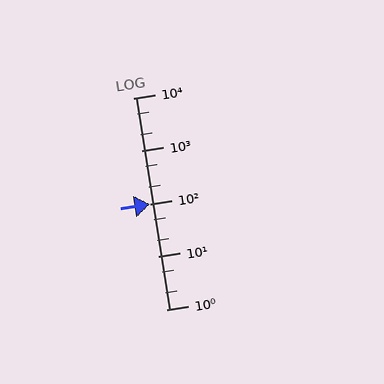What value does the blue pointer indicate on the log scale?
The pointer indicates approximately 100.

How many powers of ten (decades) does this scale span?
The scale spans 4 decades, from 1 to 10000.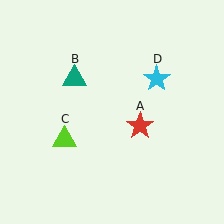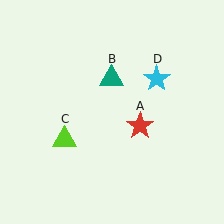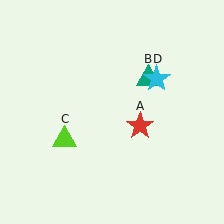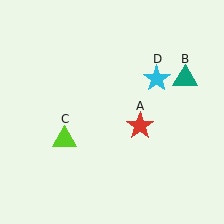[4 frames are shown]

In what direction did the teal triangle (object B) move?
The teal triangle (object B) moved right.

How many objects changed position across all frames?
1 object changed position: teal triangle (object B).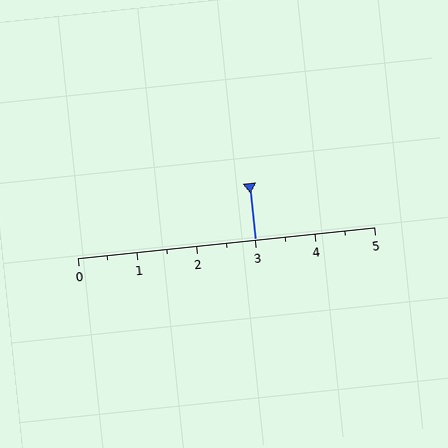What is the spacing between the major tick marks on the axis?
The major ticks are spaced 1 apart.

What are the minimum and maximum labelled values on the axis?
The axis runs from 0 to 5.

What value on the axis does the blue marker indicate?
The marker indicates approximately 3.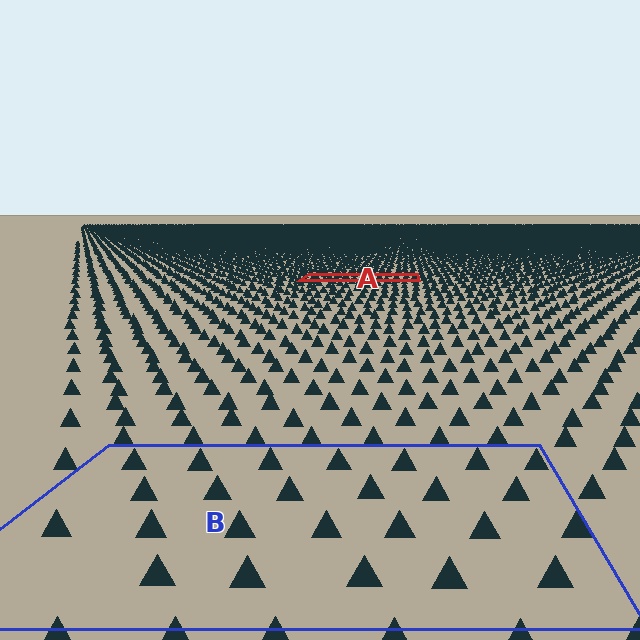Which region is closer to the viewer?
Region B is closer. The texture elements there are larger and more spread out.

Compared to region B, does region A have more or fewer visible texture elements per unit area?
Region A has more texture elements per unit area — they are packed more densely because it is farther away.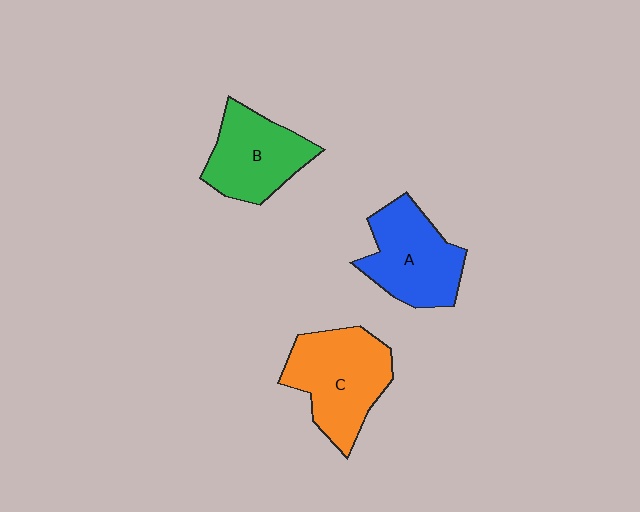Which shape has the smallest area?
Shape B (green).